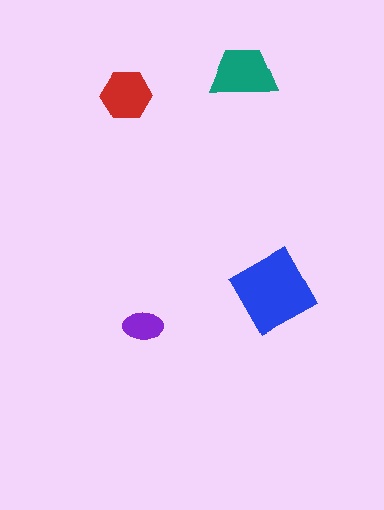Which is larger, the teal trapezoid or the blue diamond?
The blue diamond.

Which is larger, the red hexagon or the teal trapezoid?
The teal trapezoid.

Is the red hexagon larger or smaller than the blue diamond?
Smaller.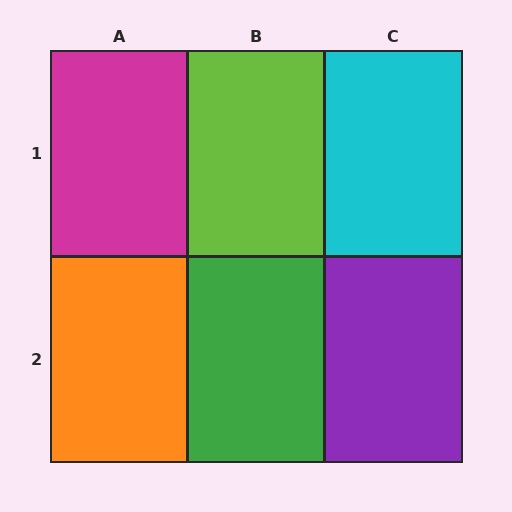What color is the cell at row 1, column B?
Lime.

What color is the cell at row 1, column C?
Cyan.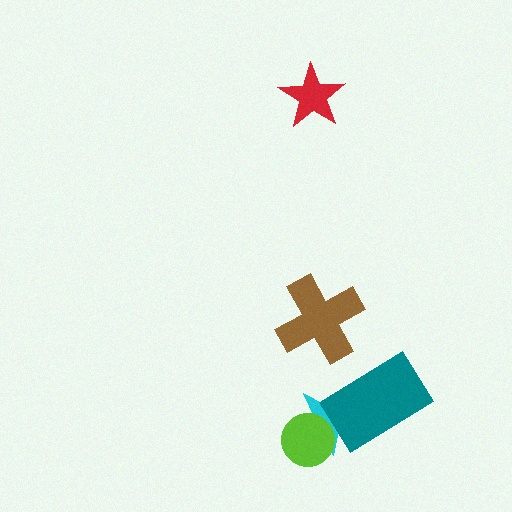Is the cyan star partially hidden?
Yes, it is partially covered by another shape.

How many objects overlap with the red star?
0 objects overlap with the red star.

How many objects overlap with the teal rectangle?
1 object overlaps with the teal rectangle.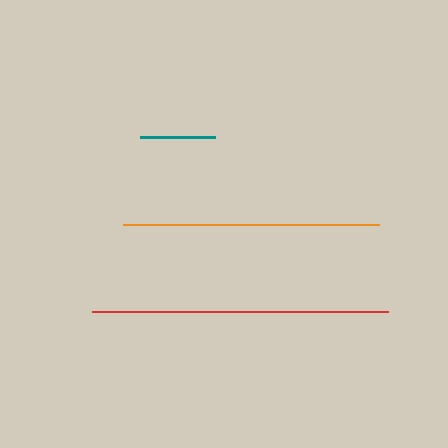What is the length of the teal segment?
The teal segment is approximately 75 pixels long.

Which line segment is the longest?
The red line is the longest at approximately 296 pixels.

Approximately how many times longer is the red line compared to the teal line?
The red line is approximately 3.9 times the length of the teal line.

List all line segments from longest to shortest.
From longest to shortest: red, orange, teal.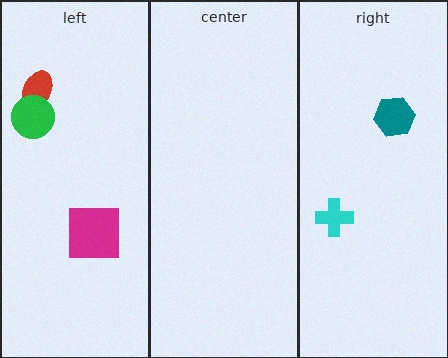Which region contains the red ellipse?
The left region.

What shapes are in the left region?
The magenta square, the red ellipse, the green circle.